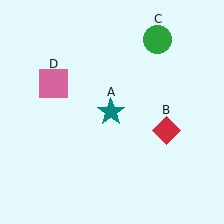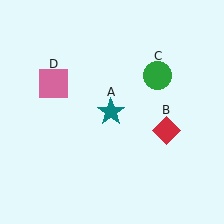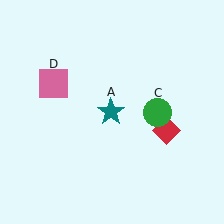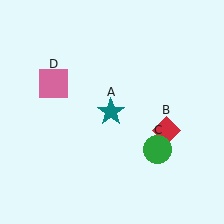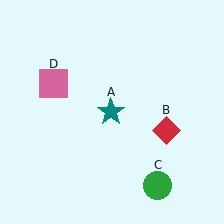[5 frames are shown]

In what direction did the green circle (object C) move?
The green circle (object C) moved down.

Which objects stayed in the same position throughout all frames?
Teal star (object A) and red diamond (object B) and pink square (object D) remained stationary.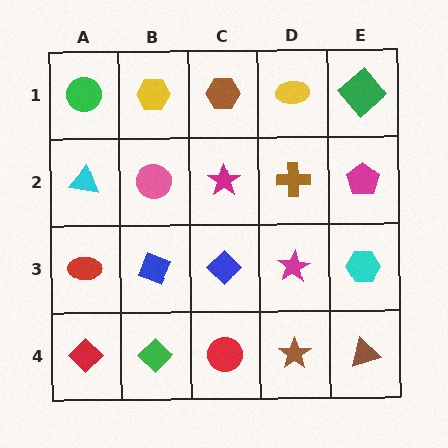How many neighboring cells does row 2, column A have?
3.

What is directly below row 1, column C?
A magenta star.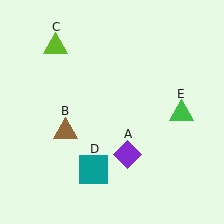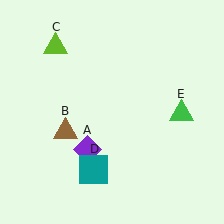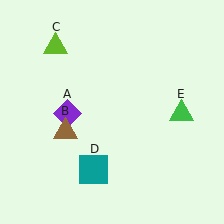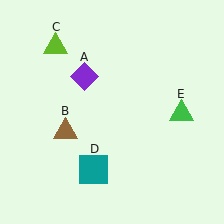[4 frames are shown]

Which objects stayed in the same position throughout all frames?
Brown triangle (object B) and lime triangle (object C) and teal square (object D) and green triangle (object E) remained stationary.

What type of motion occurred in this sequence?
The purple diamond (object A) rotated clockwise around the center of the scene.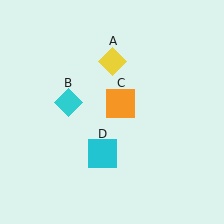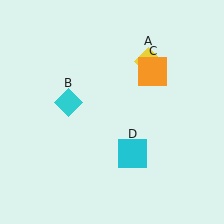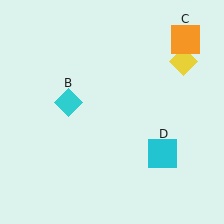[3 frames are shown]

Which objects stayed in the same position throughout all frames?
Cyan diamond (object B) remained stationary.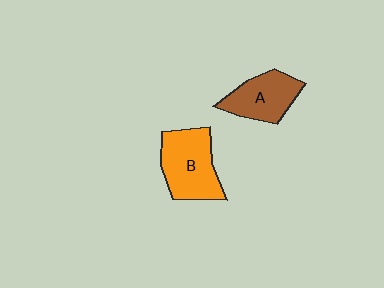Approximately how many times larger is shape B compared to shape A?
Approximately 1.3 times.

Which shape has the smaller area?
Shape A (brown).